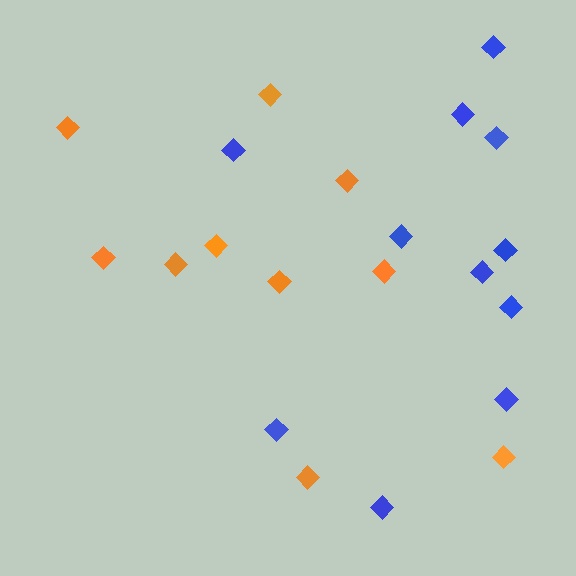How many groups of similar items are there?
There are 2 groups: one group of blue diamonds (11) and one group of orange diamonds (10).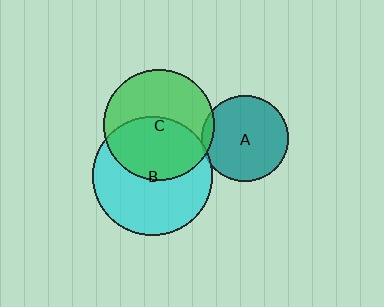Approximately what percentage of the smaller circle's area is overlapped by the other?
Approximately 5%.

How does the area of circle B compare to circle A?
Approximately 1.9 times.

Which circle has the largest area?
Circle B (cyan).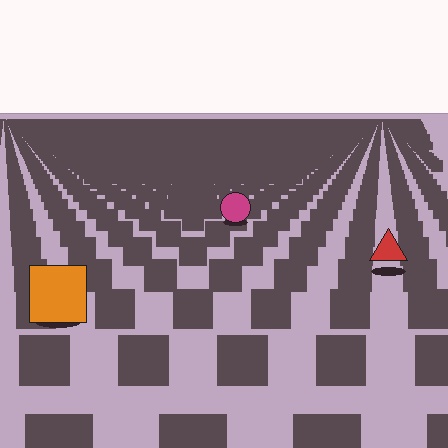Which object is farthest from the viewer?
The magenta circle is farthest from the viewer. It appears smaller and the ground texture around it is denser.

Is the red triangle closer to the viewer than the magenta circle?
Yes. The red triangle is closer — you can tell from the texture gradient: the ground texture is coarser near it.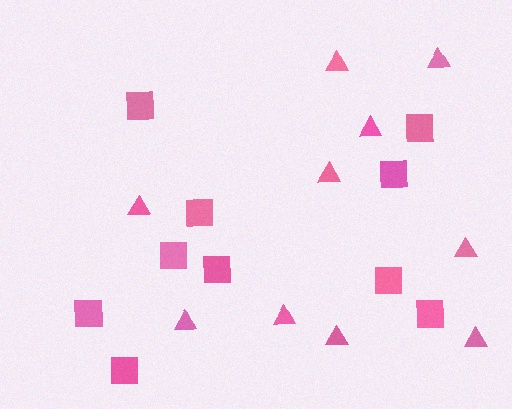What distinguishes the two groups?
There are 2 groups: one group of squares (10) and one group of triangles (10).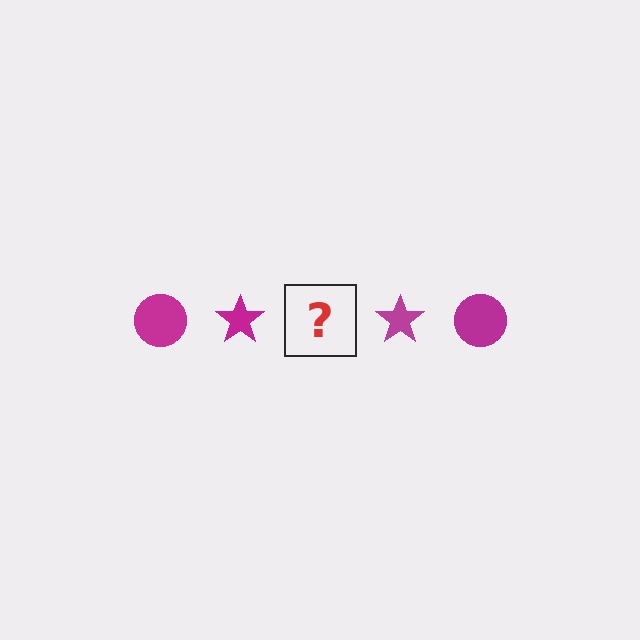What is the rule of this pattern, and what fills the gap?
The rule is that the pattern cycles through circle, star shapes in magenta. The gap should be filled with a magenta circle.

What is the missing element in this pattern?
The missing element is a magenta circle.